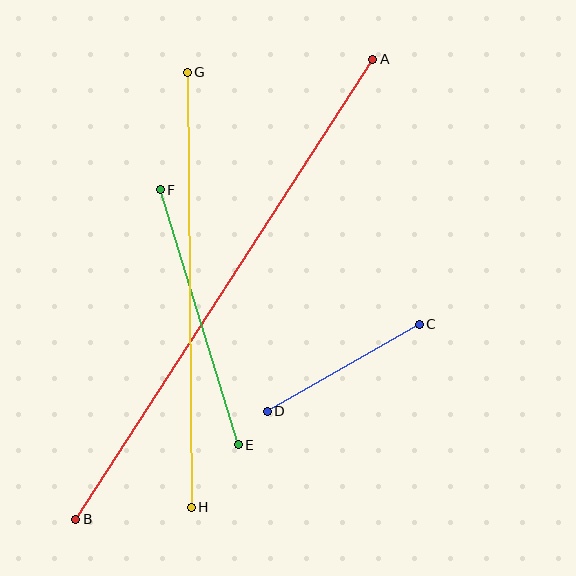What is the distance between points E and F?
The distance is approximately 266 pixels.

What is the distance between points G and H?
The distance is approximately 435 pixels.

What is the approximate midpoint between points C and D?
The midpoint is at approximately (343, 368) pixels.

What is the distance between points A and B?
The distance is approximately 547 pixels.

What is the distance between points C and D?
The distance is approximately 175 pixels.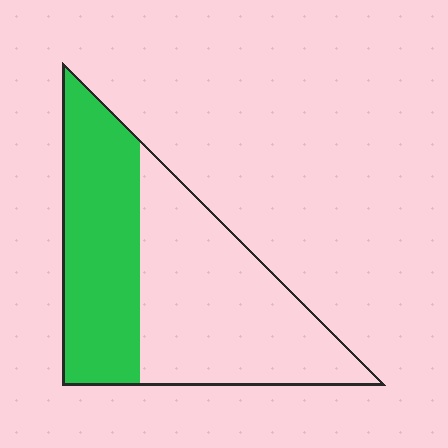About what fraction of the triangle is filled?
About two fifths (2/5).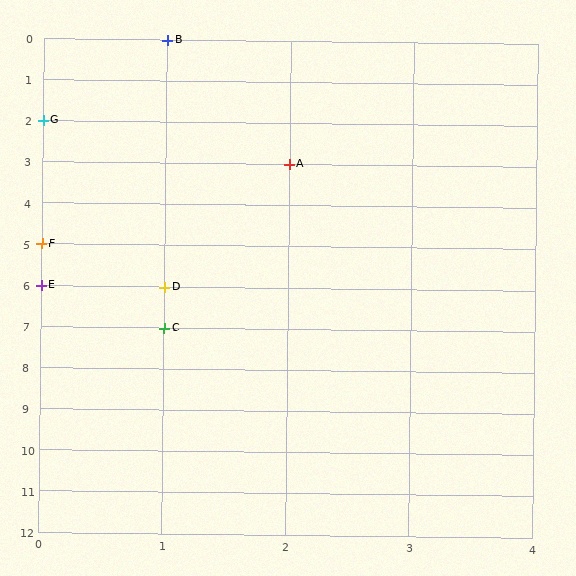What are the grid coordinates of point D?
Point D is at grid coordinates (1, 6).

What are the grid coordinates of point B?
Point B is at grid coordinates (1, 0).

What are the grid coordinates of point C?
Point C is at grid coordinates (1, 7).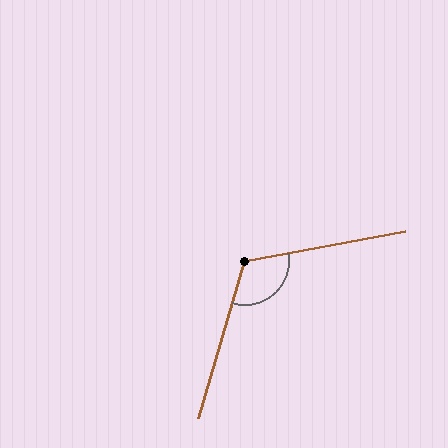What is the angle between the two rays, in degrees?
Approximately 117 degrees.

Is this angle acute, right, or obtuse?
It is obtuse.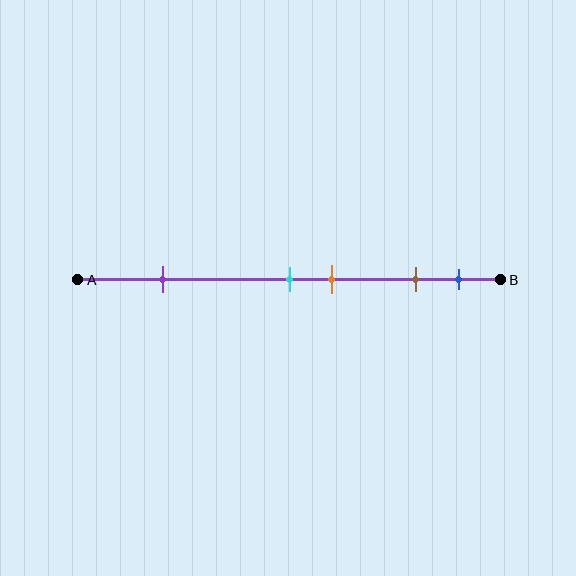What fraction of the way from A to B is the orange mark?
The orange mark is approximately 60% (0.6) of the way from A to B.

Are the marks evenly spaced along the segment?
No, the marks are not evenly spaced.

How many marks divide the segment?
There are 5 marks dividing the segment.